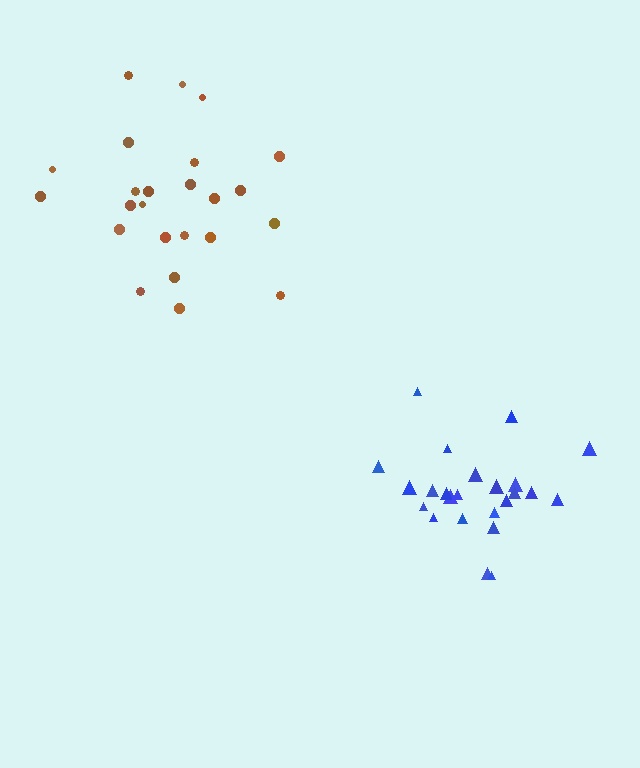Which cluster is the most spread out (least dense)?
Brown.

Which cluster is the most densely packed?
Blue.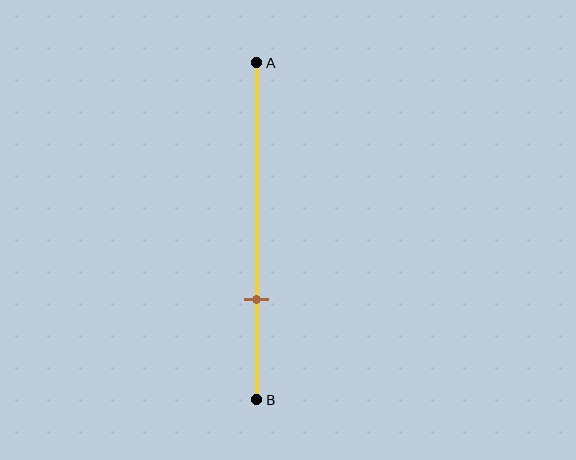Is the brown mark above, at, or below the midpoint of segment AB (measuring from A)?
The brown mark is below the midpoint of segment AB.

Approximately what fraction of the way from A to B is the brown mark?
The brown mark is approximately 70% of the way from A to B.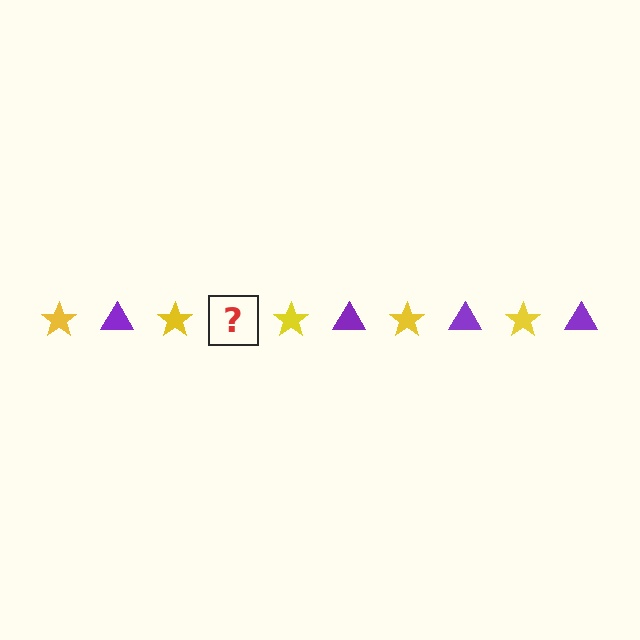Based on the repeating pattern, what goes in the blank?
The blank should be a purple triangle.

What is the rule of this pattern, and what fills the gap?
The rule is that the pattern alternates between yellow star and purple triangle. The gap should be filled with a purple triangle.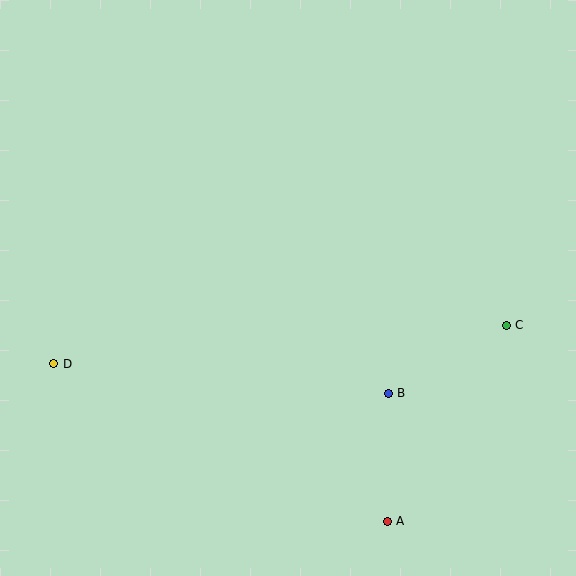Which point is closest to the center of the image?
Point B at (388, 393) is closest to the center.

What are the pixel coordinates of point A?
Point A is at (387, 521).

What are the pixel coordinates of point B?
Point B is at (388, 393).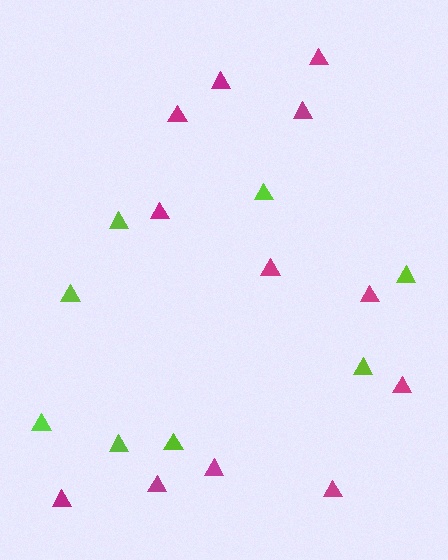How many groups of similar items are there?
There are 2 groups: one group of magenta triangles (12) and one group of lime triangles (8).